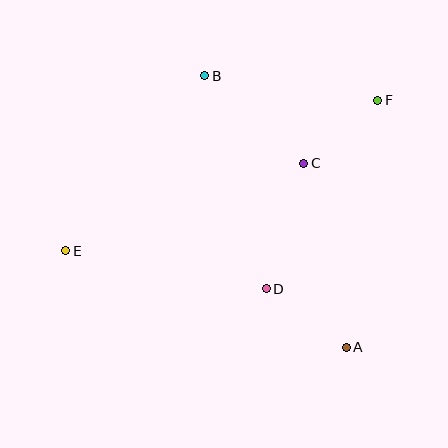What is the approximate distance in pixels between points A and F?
The distance between A and F is approximately 249 pixels.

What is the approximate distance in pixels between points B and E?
The distance between B and E is approximately 223 pixels.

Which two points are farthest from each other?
Points E and F are farthest from each other.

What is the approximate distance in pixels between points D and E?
The distance between D and E is approximately 204 pixels.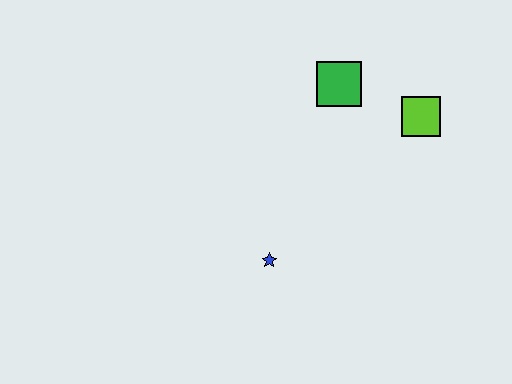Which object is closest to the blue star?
The green square is closest to the blue star.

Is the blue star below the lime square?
Yes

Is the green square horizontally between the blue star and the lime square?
Yes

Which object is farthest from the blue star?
The lime square is farthest from the blue star.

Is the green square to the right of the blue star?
Yes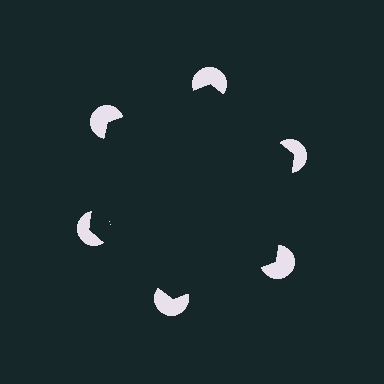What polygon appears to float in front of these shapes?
An illusory hexagon — its edges are inferred from the aligned wedge cuts in the pac-man discs, not physically drawn.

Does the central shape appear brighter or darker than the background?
It typically appears slightly darker than the background, even though no actual brightness change is drawn.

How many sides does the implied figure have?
6 sides.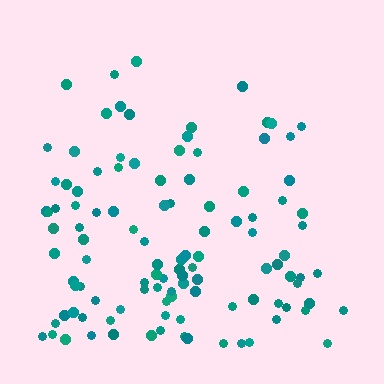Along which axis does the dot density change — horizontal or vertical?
Vertical.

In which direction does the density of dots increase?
From top to bottom, with the bottom side densest.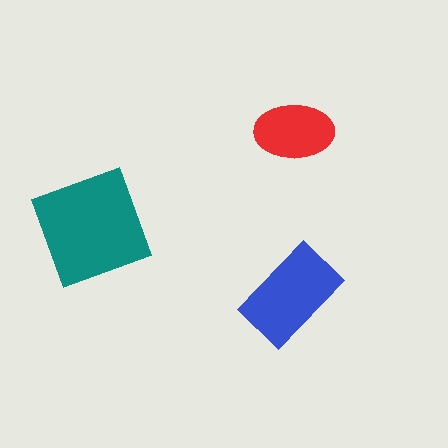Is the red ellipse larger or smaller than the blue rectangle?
Smaller.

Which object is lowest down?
The blue rectangle is bottommost.